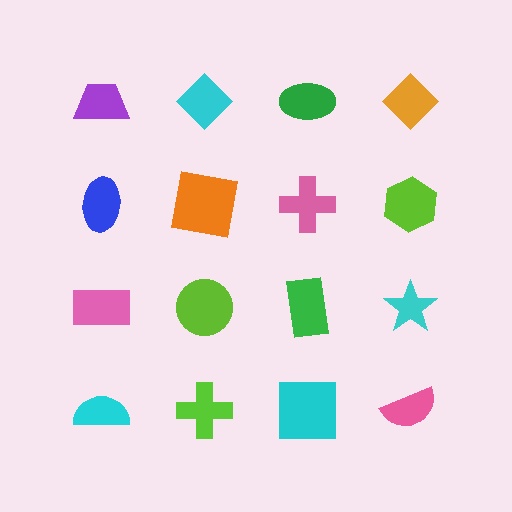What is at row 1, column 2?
A cyan diamond.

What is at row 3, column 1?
A pink rectangle.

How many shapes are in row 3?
4 shapes.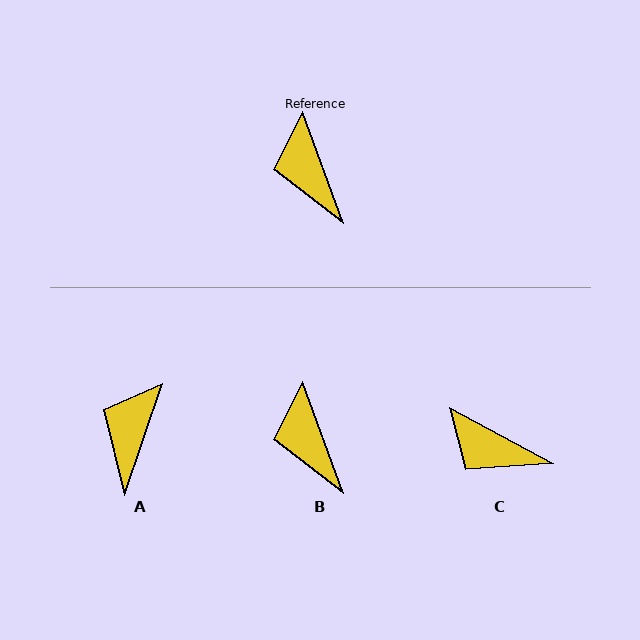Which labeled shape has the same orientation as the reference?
B.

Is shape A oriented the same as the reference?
No, it is off by about 39 degrees.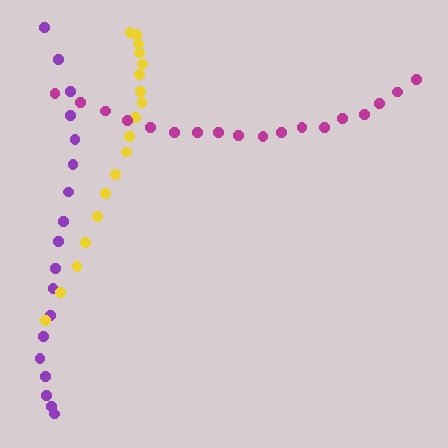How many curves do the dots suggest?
There are 3 distinct paths.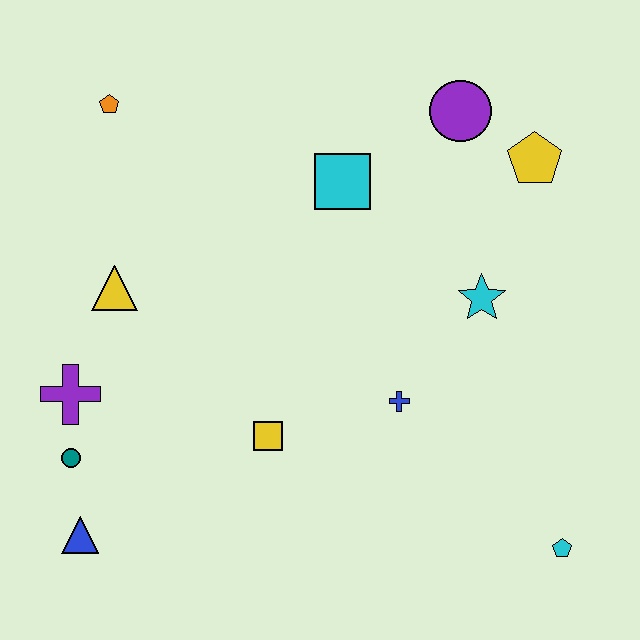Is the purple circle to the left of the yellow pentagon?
Yes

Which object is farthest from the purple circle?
The blue triangle is farthest from the purple circle.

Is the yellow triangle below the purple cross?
No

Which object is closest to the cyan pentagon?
The blue cross is closest to the cyan pentagon.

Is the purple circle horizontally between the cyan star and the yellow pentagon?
No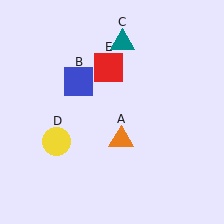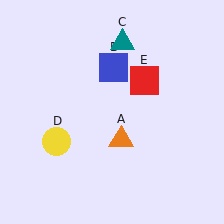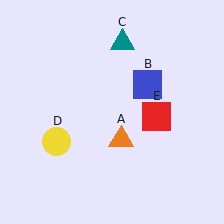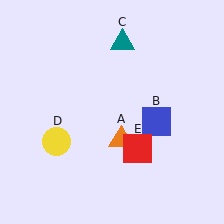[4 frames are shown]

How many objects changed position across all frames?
2 objects changed position: blue square (object B), red square (object E).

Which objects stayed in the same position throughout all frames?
Orange triangle (object A) and teal triangle (object C) and yellow circle (object D) remained stationary.